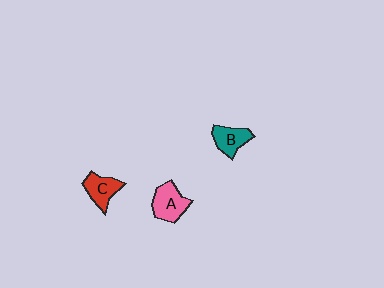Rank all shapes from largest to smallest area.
From largest to smallest: A (pink), C (red), B (teal).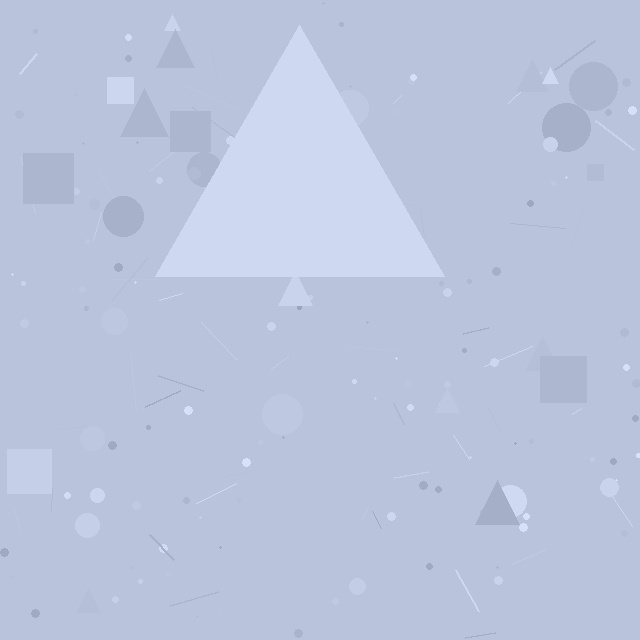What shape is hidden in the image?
A triangle is hidden in the image.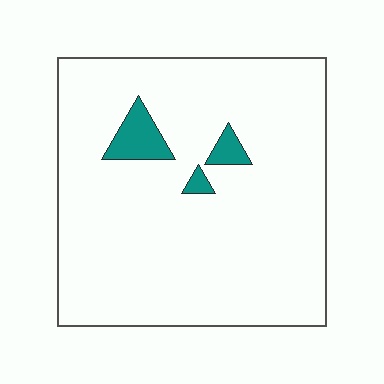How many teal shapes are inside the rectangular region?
3.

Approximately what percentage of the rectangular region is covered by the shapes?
Approximately 5%.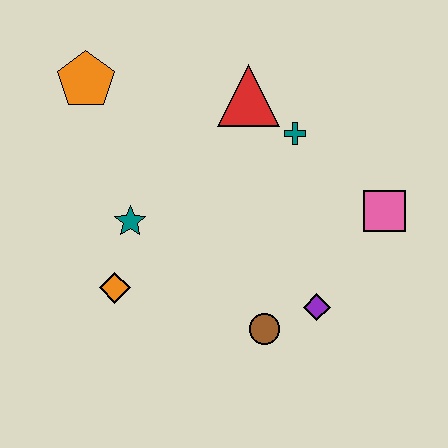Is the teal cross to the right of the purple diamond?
No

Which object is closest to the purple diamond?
The brown circle is closest to the purple diamond.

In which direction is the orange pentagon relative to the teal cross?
The orange pentagon is to the left of the teal cross.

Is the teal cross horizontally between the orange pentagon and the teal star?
No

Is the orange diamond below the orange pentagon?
Yes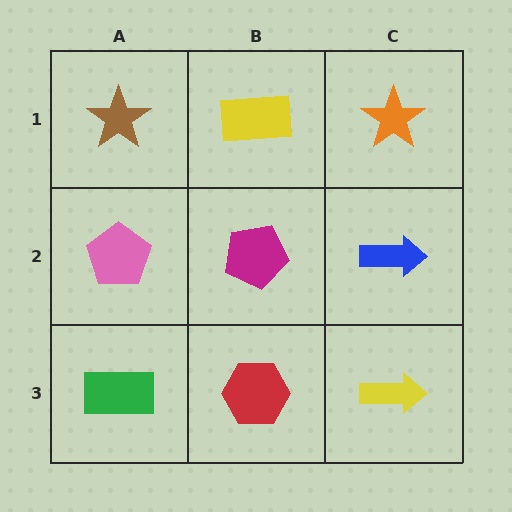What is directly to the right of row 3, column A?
A red hexagon.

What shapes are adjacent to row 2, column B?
A yellow rectangle (row 1, column B), a red hexagon (row 3, column B), a pink pentagon (row 2, column A), a blue arrow (row 2, column C).